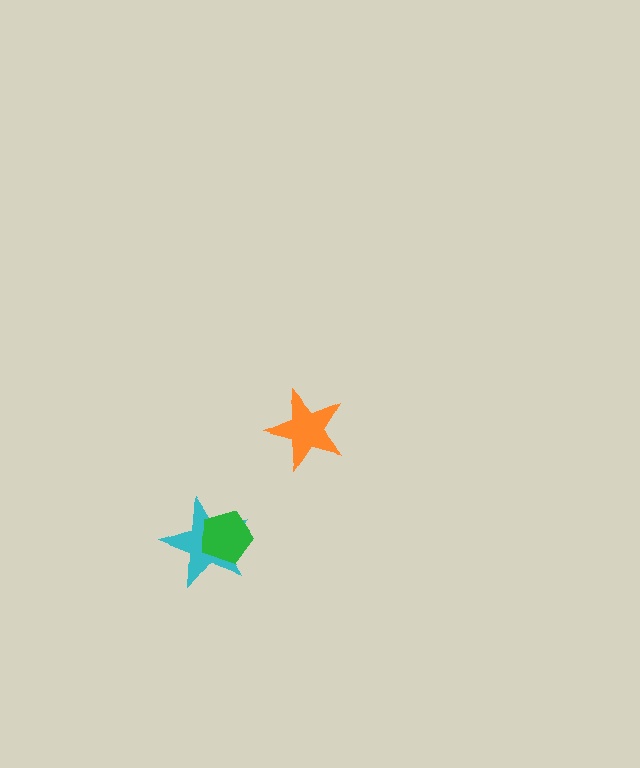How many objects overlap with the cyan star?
1 object overlaps with the cyan star.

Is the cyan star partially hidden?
Yes, it is partially covered by another shape.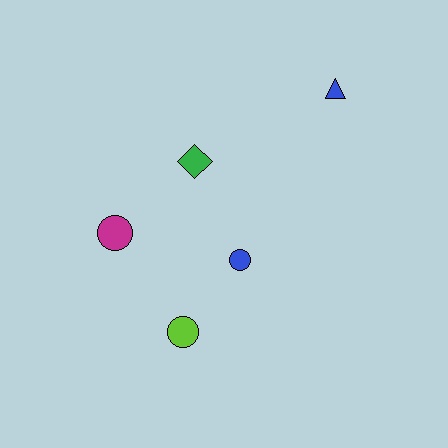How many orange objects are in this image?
There are no orange objects.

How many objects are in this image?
There are 5 objects.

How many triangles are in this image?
There is 1 triangle.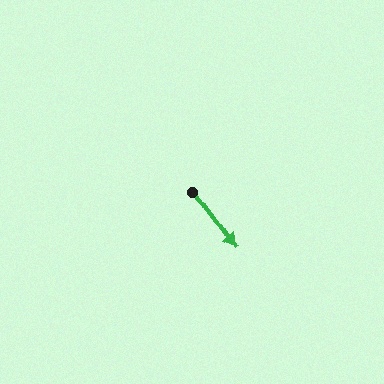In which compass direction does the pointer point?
Southeast.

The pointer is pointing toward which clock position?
Roughly 5 o'clock.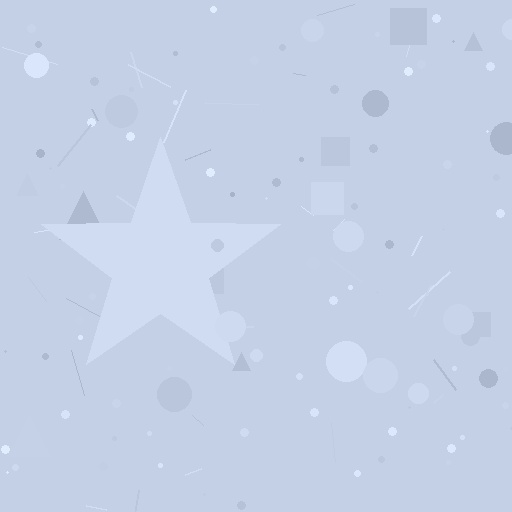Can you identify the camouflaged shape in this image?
The camouflaged shape is a star.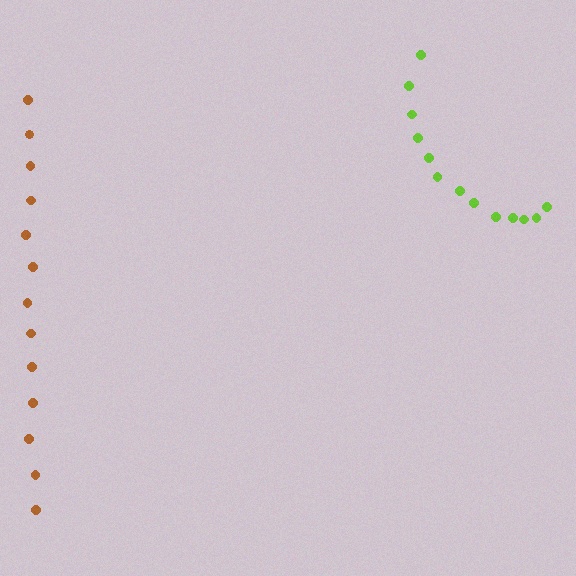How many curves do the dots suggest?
There are 2 distinct paths.